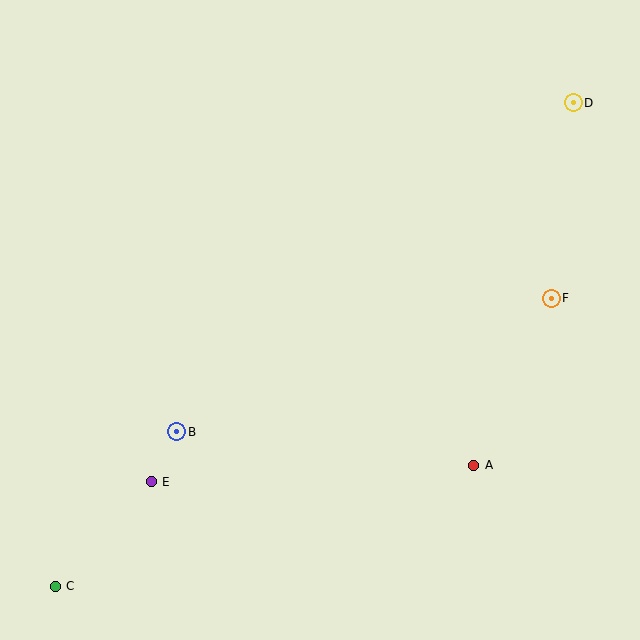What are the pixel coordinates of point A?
Point A is at (474, 465).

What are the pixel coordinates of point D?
Point D is at (573, 103).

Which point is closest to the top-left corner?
Point B is closest to the top-left corner.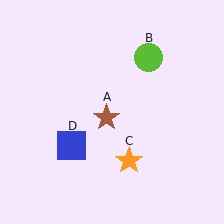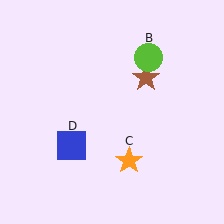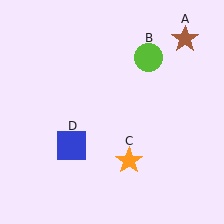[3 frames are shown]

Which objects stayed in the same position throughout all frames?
Lime circle (object B) and orange star (object C) and blue square (object D) remained stationary.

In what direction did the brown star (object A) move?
The brown star (object A) moved up and to the right.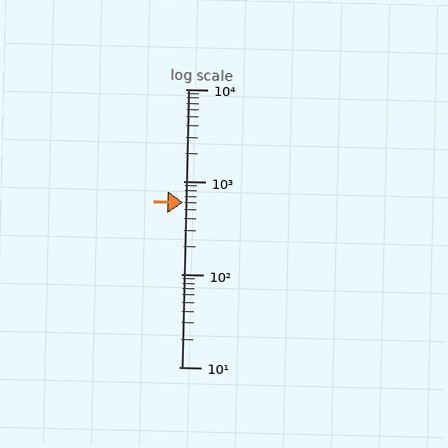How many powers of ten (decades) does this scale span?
The scale spans 3 decades, from 10 to 10000.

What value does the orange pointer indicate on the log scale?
The pointer indicates approximately 600.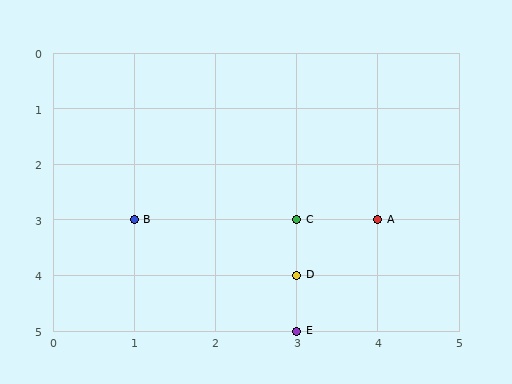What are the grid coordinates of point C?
Point C is at grid coordinates (3, 3).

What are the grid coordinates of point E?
Point E is at grid coordinates (3, 5).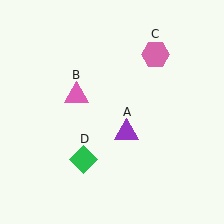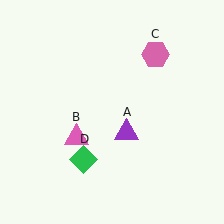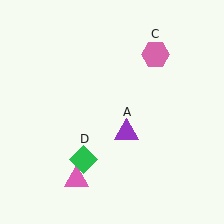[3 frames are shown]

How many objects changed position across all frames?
1 object changed position: pink triangle (object B).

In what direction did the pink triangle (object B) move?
The pink triangle (object B) moved down.